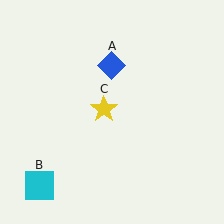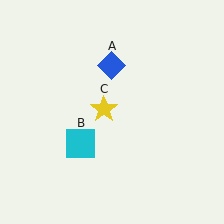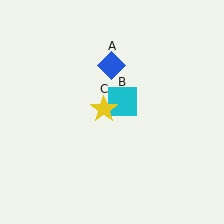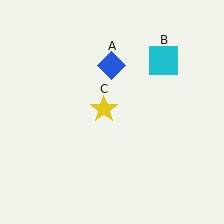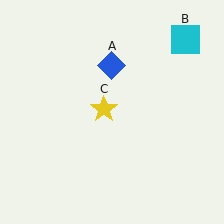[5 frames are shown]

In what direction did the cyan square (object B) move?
The cyan square (object B) moved up and to the right.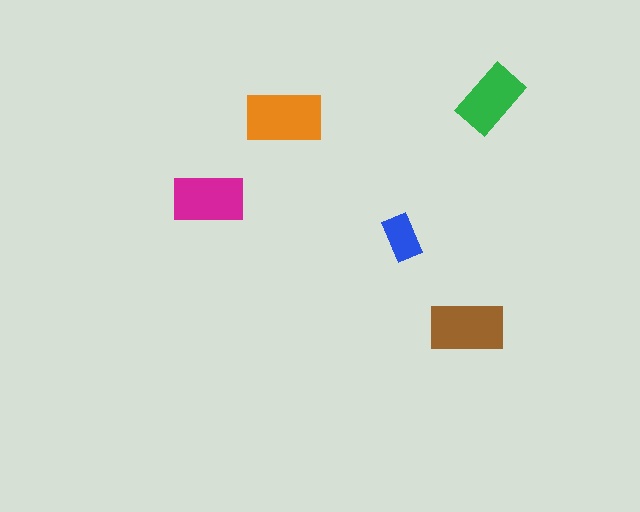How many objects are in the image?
There are 5 objects in the image.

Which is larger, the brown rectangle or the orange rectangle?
The orange one.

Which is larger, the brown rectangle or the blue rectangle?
The brown one.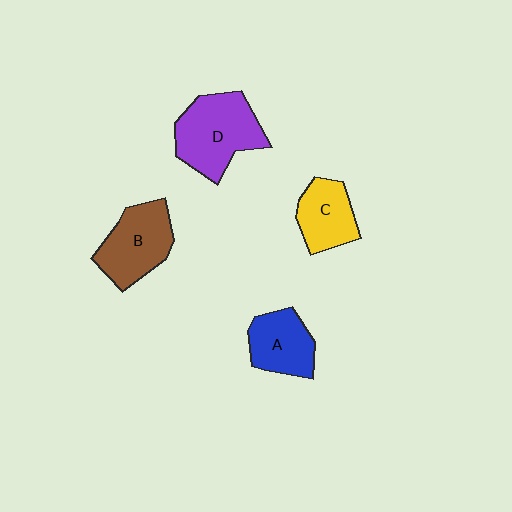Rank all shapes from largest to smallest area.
From largest to smallest: D (purple), B (brown), A (blue), C (yellow).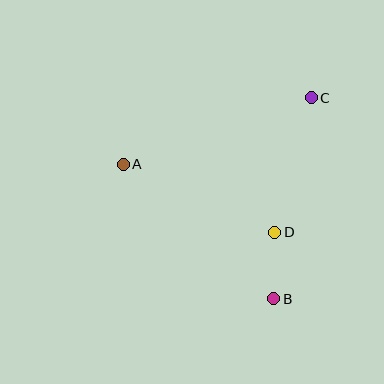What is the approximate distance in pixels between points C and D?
The distance between C and D is approximately 139 pixels.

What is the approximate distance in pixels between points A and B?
The distance between A and B is approximately 202 pixels.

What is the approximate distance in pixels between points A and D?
The distance between A and D is approximately 166 pixels.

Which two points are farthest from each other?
Points B and C are farthest from each other.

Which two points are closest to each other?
Points B and D are closest to each other.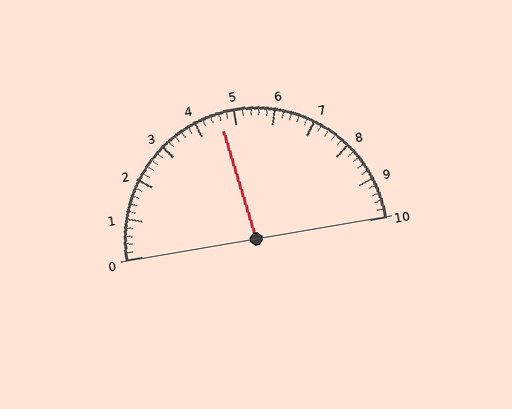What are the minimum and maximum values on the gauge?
The gauge ranges from 0 to 10.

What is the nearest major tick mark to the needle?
The nearest major tick mark is 5.